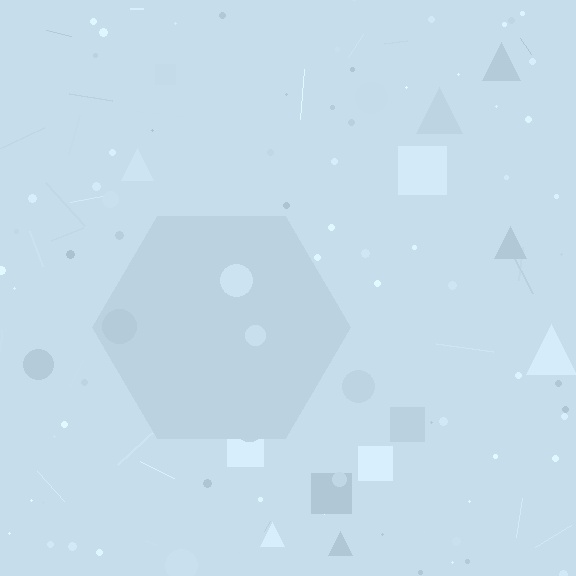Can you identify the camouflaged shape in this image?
The camouflaged shape is a hexagon.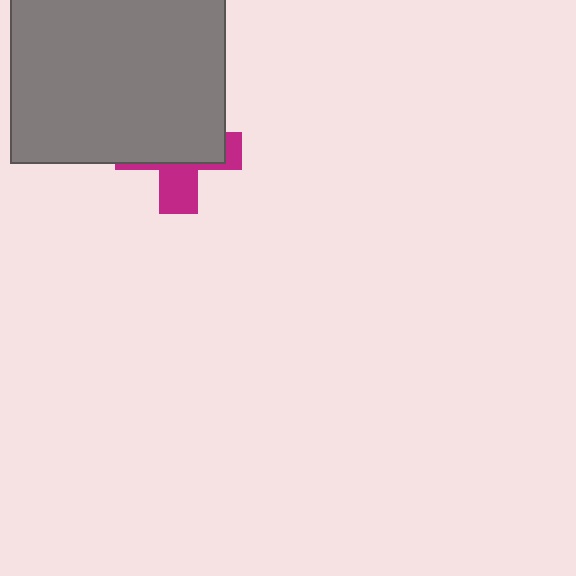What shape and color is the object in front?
The object in front is a gray rectangle.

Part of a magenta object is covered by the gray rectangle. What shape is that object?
It is a cross.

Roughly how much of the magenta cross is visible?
A small part of it is visible (roughly 36%).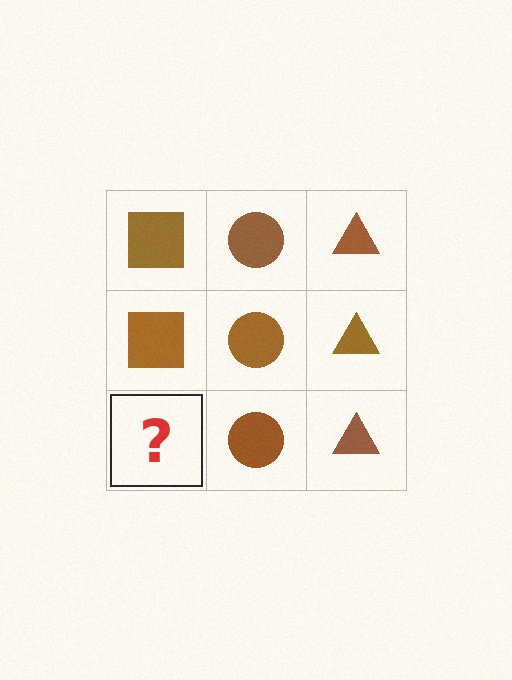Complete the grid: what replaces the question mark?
The question mark should be replaced with a brown square.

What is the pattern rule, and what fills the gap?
The rule is that each column has a consistent shape. The gap should be filled with a brown square.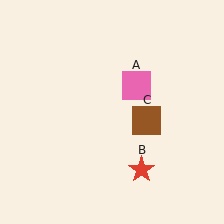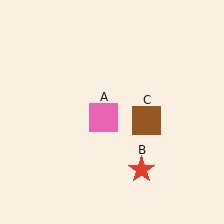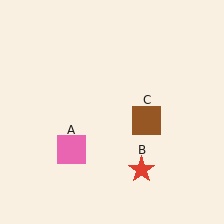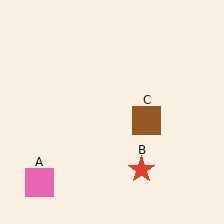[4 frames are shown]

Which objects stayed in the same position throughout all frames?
Red star (object B) and brown square (object C) remained stationary.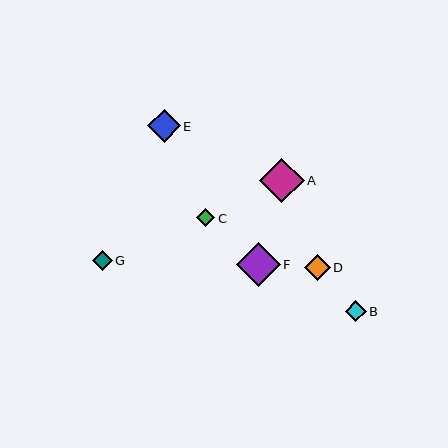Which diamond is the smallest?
Diamond C is the smallest with a size of approximately 18 pixels.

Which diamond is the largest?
Diamond A is the largest with a size of approximately 44 pixels.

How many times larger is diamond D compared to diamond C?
Diamond D is approximately 1.4 times the size of diamond C.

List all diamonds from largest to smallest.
From largest to smallest: A, F, E, D, B, G, C.